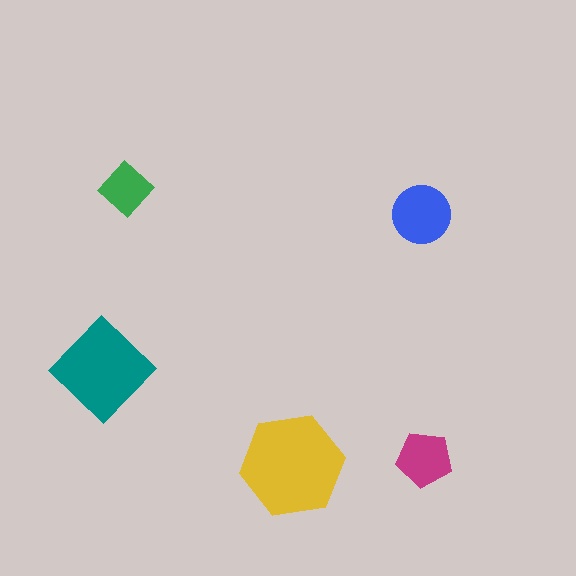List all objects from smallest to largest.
The green diamond, the magenta pentagon, the blue circle, the teal diamond, the yellow hexagon.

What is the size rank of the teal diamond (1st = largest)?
2nd.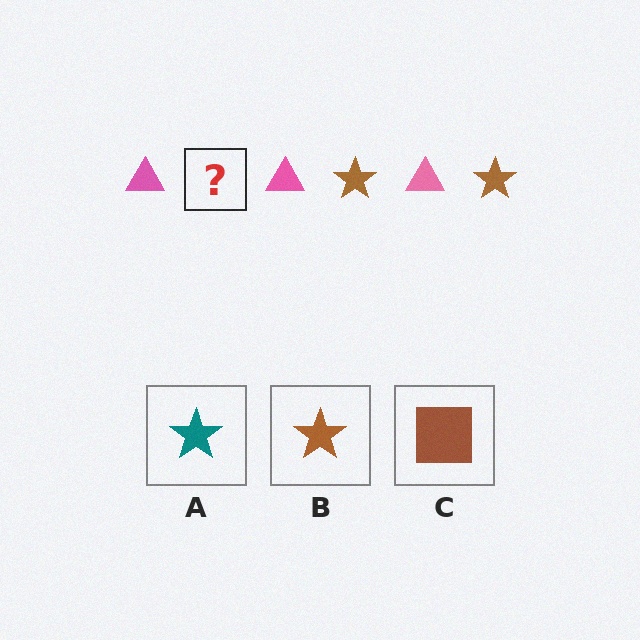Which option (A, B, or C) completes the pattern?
B.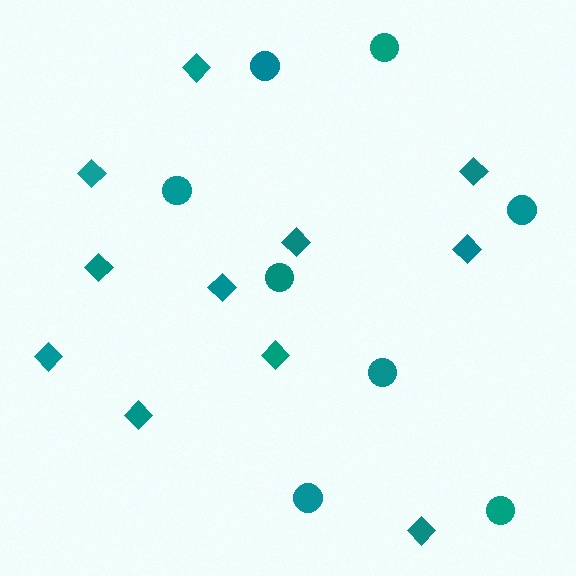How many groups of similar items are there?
There are 2 groups: one group of diamonds (11) and one group of circles (8).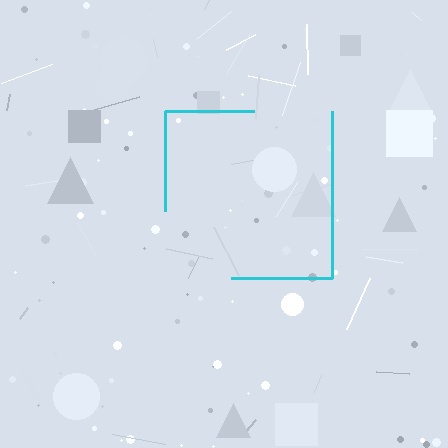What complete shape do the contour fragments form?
The contour fragments form a square.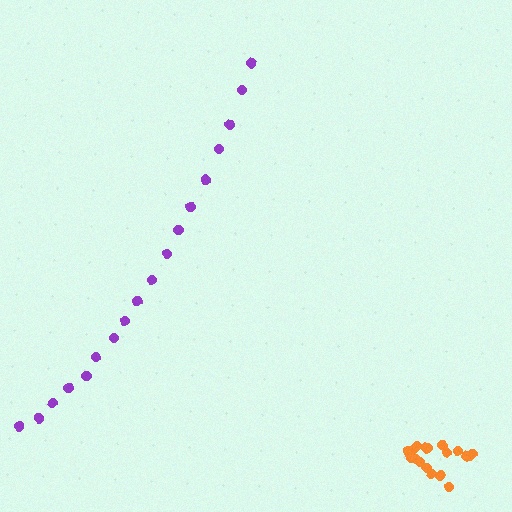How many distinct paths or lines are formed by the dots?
There are 2 distinct paths.